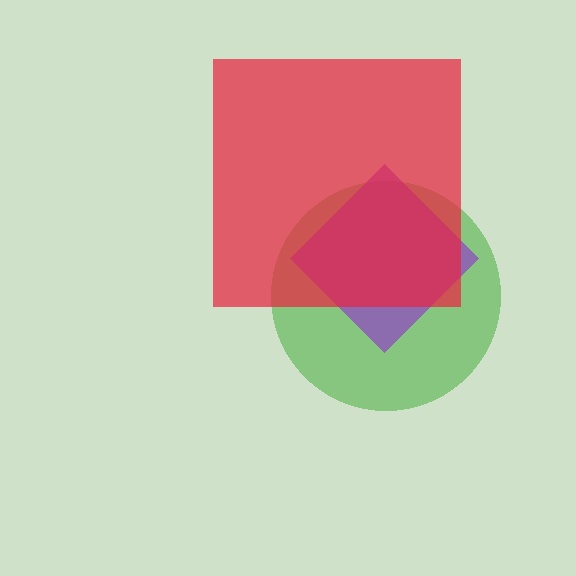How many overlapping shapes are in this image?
There are 3 overlapping shapes in the image.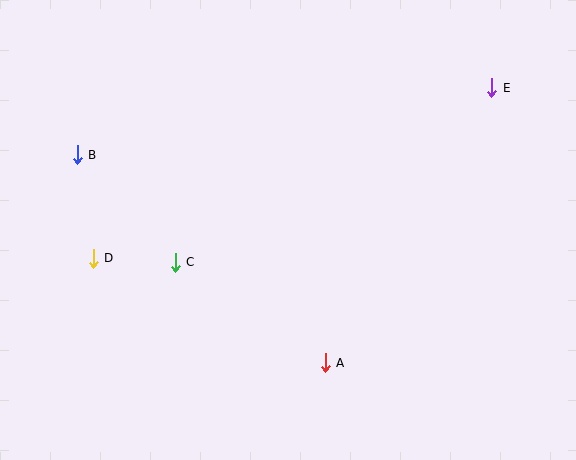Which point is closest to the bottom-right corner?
Point A is closest to the bottom-right corner.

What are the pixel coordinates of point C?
Point C is at (175, 262).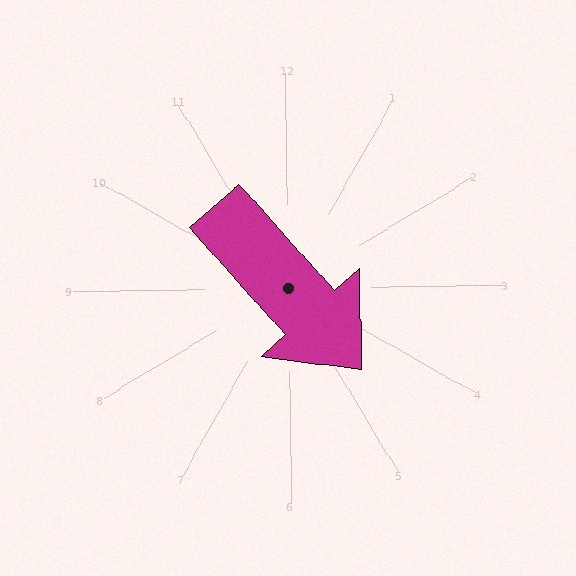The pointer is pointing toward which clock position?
Roughly 5 o'clock.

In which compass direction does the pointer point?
Southeast.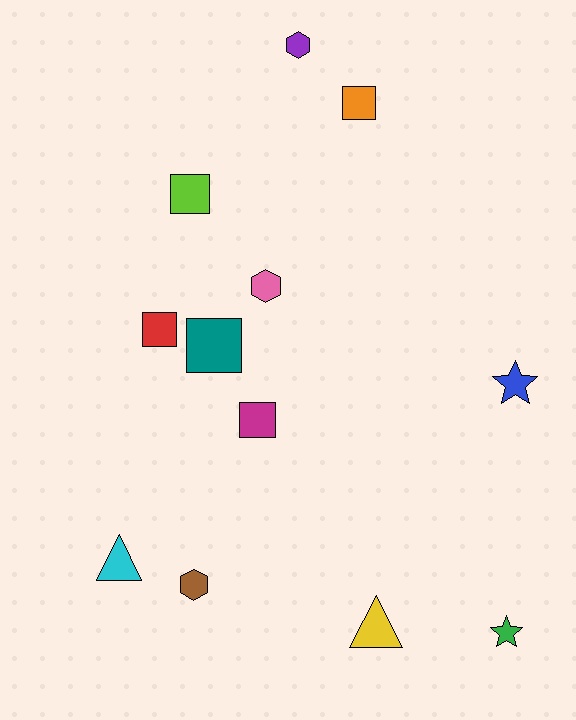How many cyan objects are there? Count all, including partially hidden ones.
There is 1 cyan object.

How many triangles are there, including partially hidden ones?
There are 2 triangles.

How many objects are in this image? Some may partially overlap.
There are 12 objects.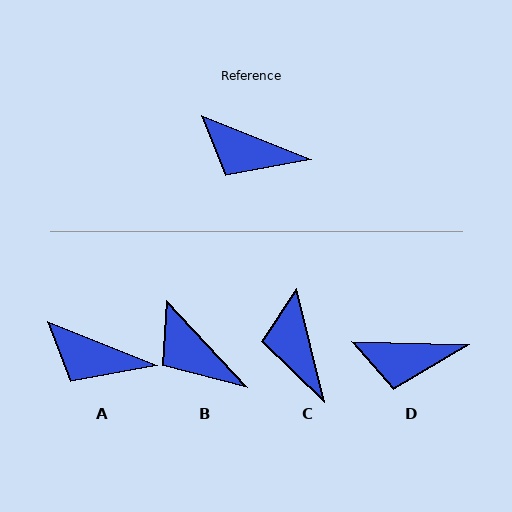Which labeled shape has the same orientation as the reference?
A.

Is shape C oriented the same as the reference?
No, it is off by about 54 degrees.